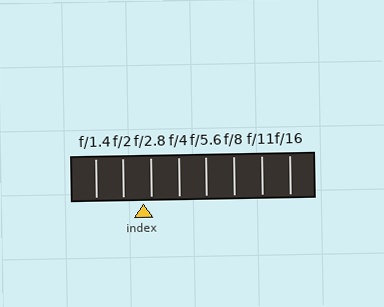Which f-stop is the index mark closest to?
The index mark is closest to f/2.8.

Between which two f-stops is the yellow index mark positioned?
The index mark is between f/2 and f/2.8.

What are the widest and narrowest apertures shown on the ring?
The widest aperture shown is f/1.4 and the narrowest is f/16.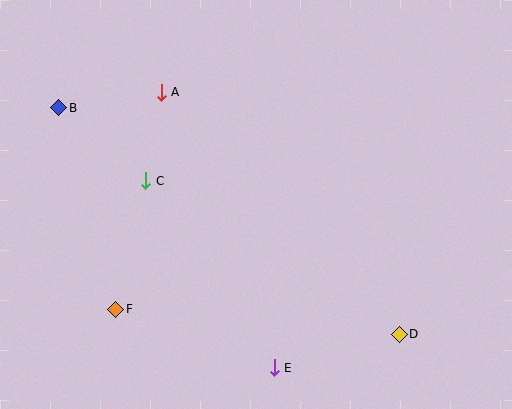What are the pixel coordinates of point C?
Point C is at (146, 181).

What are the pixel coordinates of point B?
Point B is at (59, 108).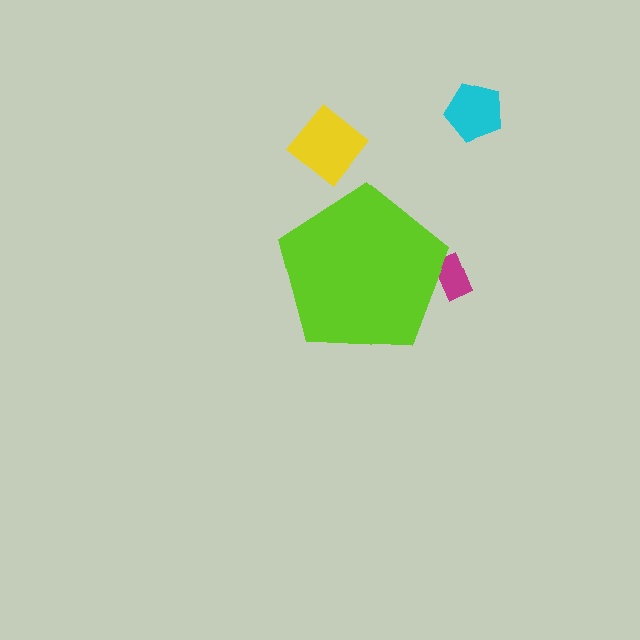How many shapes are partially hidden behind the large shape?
1 shape is partially hidden.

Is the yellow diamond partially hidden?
No, the yellow diamond is fully visible.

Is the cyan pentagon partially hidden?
No, the cyan pentagon is fully visible.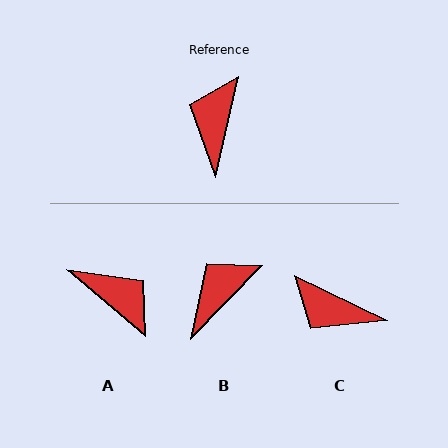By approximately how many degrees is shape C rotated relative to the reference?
Approximately 77 degrees counter-clockwise.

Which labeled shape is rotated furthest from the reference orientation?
A, about 118 degrees away.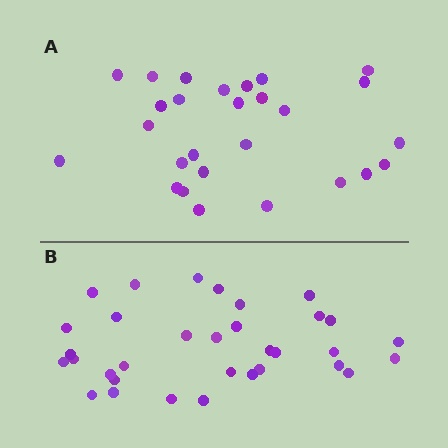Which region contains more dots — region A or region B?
Region B (the bottom region) has more dots.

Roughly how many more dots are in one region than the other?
Region B has about 6 more dots than region A.